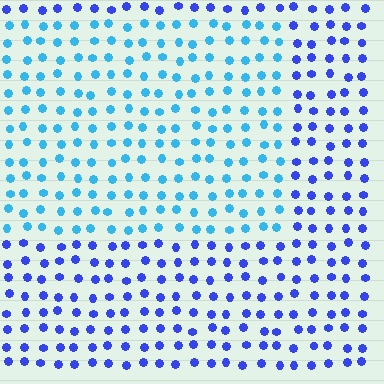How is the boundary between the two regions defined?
The boundary is defined purely by a slight shift in hue (about 38 degrees). Spacing, size, and orientation are identical on both sides.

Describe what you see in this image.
The image is filled with small blue elements in a uniform arrangement. A rectangle-shaped region is visible where the elements are tinted to a slightly different hue, forming a subtle color boundary.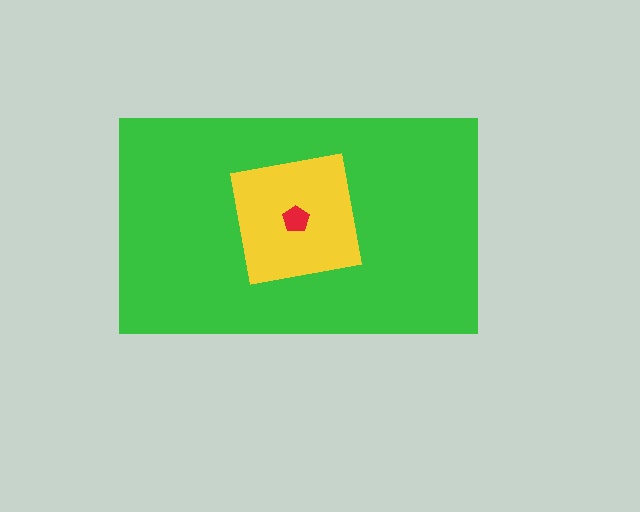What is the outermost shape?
The green rectangle.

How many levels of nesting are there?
3.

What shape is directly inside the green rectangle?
The yellow square.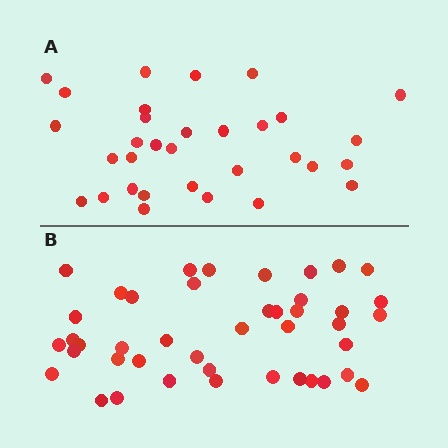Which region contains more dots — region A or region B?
Region B (the bottom region) has more dots.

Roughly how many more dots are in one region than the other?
Region B has roughly 12 or so more dots than region A.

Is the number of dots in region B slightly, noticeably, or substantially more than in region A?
Region B has noticeably more, but not dramatically so. The ratio is roughly 1.3 to 1.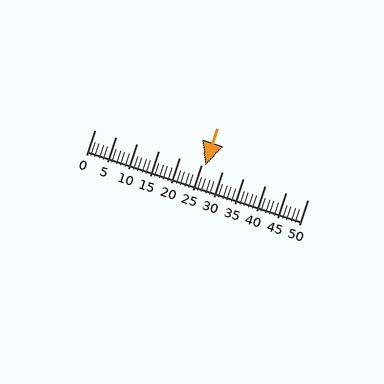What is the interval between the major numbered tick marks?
The major tick marks are spaced 5 units apart.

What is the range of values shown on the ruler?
The ruler shows values from 0 to 50.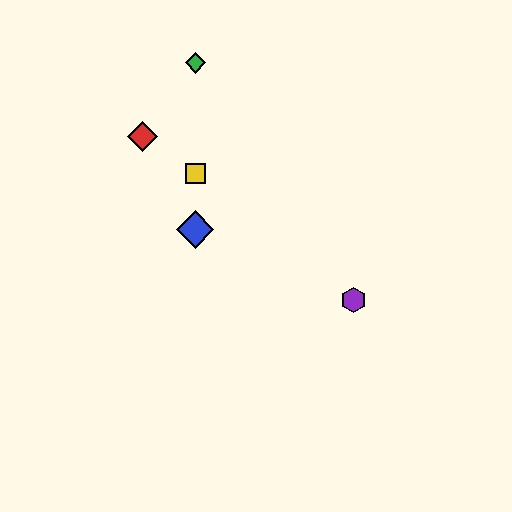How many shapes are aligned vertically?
3 shapes (the blue diamond, the green diamond, the yellow square) are aligned vertically.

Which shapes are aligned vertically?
The blue diamond, the green diamond, the yellow square are aligned vertically.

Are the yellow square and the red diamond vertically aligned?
No, the yellow square is at x≈195 and the red diamond is at x≈142.